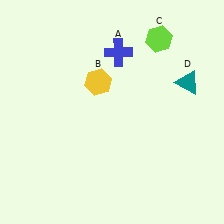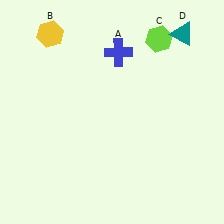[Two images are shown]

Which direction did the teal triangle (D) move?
The teal triangle (D) moved up.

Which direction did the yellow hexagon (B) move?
The yellow hexagon (B) moved left.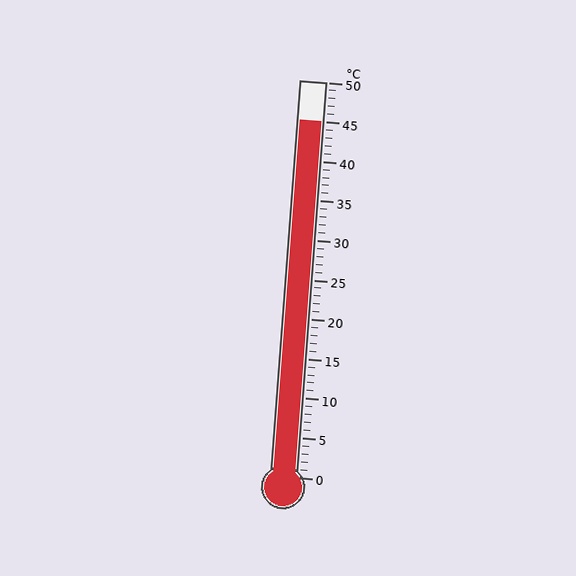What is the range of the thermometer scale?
The thermometer scale ranges from 0°C to 50°C.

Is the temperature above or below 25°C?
The temperature is above 25°C.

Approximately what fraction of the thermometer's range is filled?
The thermometer is filled to approximately 90% of its range.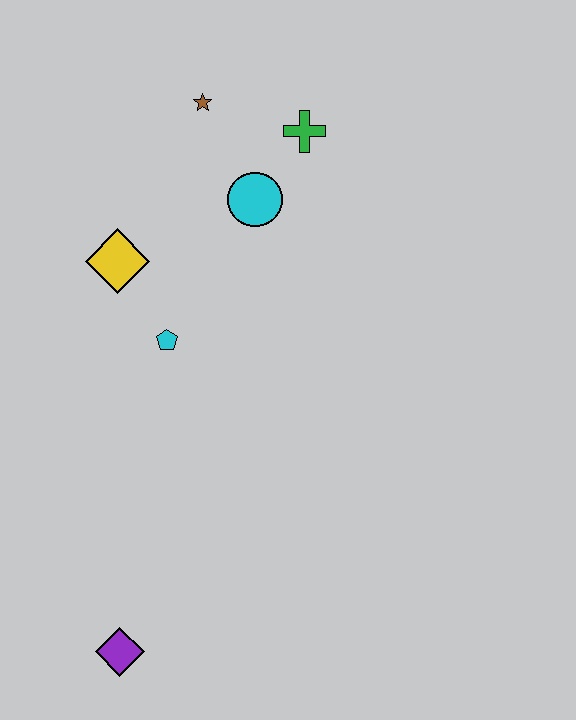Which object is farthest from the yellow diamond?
The purple diamond is farthest from the yellow diamond.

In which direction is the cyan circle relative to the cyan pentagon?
The cyan circle is above the cyan pentagon.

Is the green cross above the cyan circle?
Yes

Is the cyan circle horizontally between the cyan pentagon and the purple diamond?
No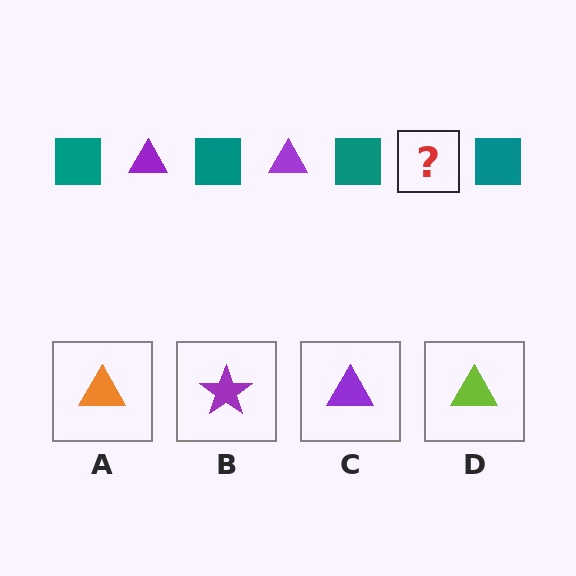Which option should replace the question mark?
Option C.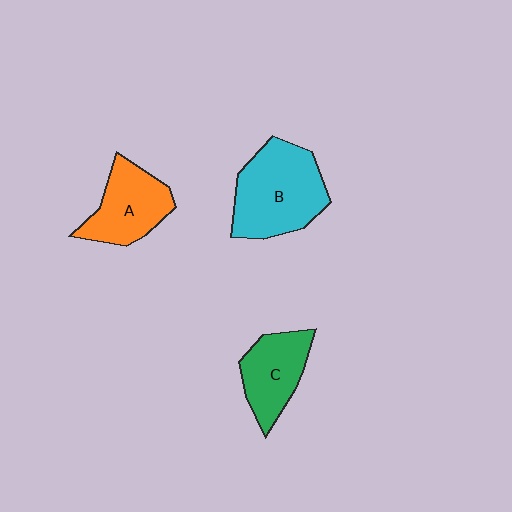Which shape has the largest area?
Shape B (cyan).